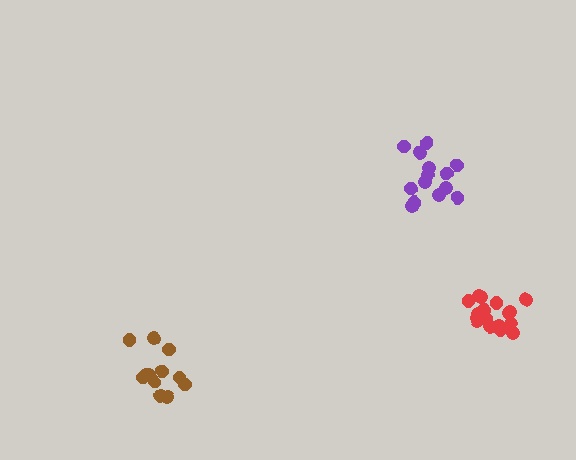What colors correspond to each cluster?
The clusters are colored: purple, red, brown.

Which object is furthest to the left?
The brown cluster is leftmost.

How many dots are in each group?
Group 1: 14 dots, Group 2: 17 dots, Group 3: 12 dots (43 total).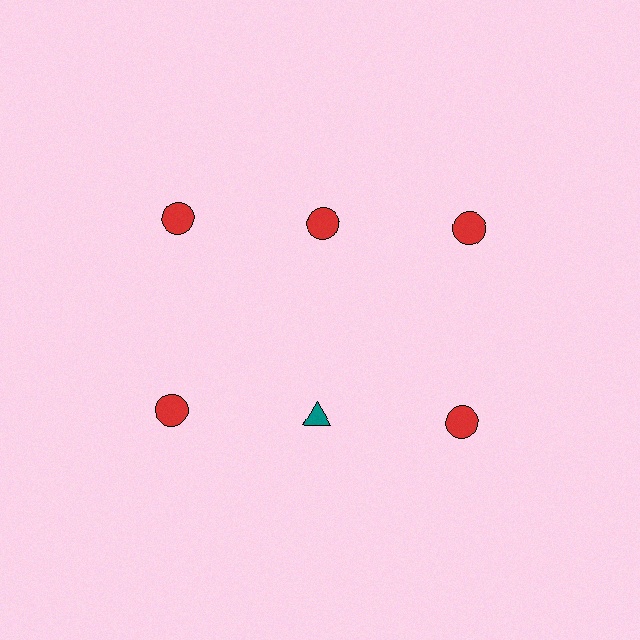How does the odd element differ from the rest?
It differs in both color (teal instead of red) and shape (triangle instead of circle).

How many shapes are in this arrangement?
There are 6 shapes arranged in a grid pattern.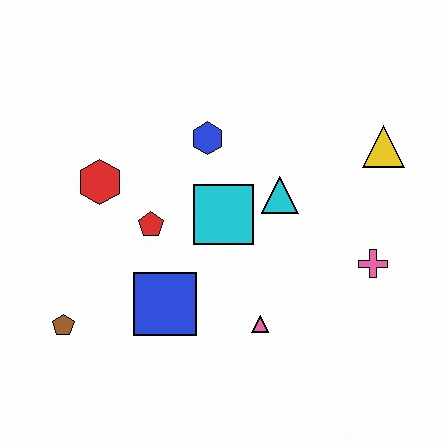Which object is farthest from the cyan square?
The brown pentagon is farthest from the cyan square.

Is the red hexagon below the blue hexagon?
Yes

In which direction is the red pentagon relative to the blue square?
The red pentagon is above the blue square.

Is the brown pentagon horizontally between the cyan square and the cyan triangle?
No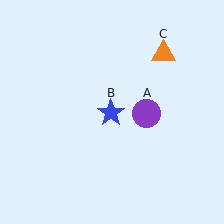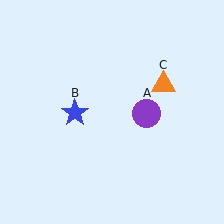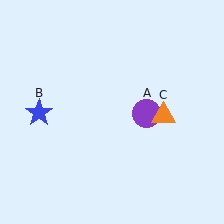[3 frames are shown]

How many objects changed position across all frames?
2 objects changed position: blue star (object B), orange triangle (object C).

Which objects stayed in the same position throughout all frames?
Purple circle (object A) remained stationary.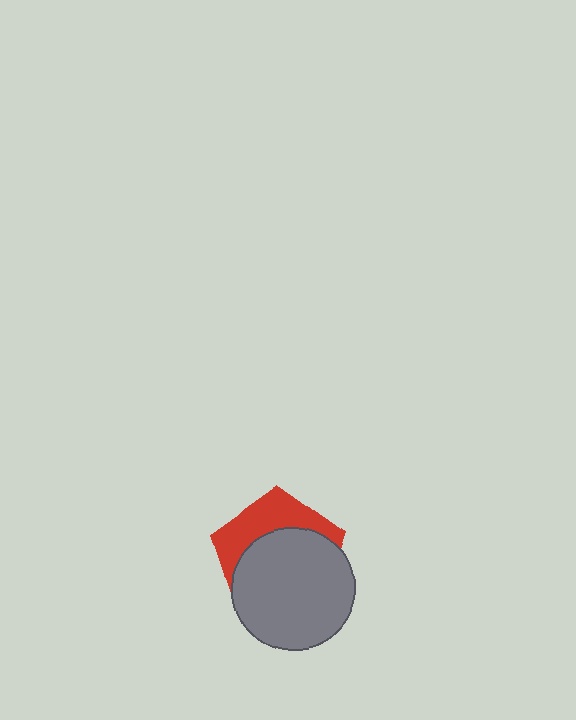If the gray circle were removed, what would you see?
You would see the complete red pentagon.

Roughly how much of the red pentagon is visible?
A small part of it is visible (roughly 36%).